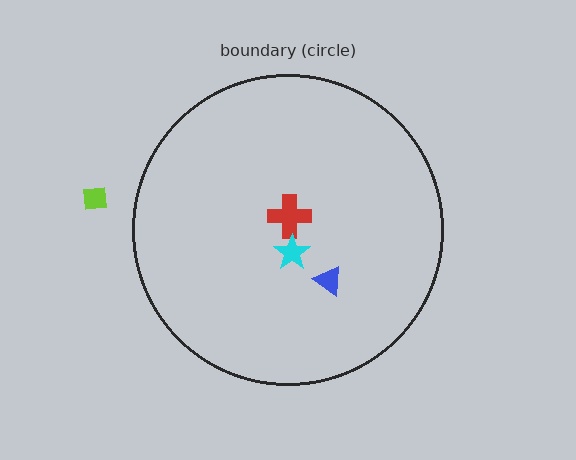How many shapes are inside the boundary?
3 inside, 1 outside.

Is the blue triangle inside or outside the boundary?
Inside.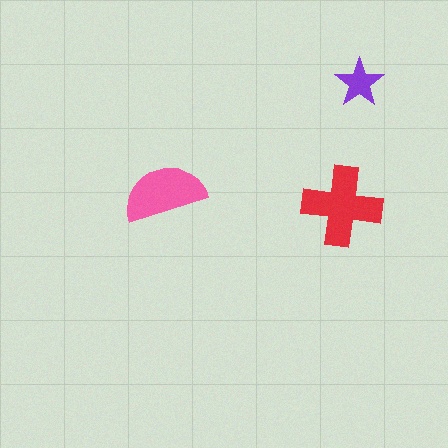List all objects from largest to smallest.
The red cross, the pink semicircle, the purple star.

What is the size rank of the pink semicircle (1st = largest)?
2nd.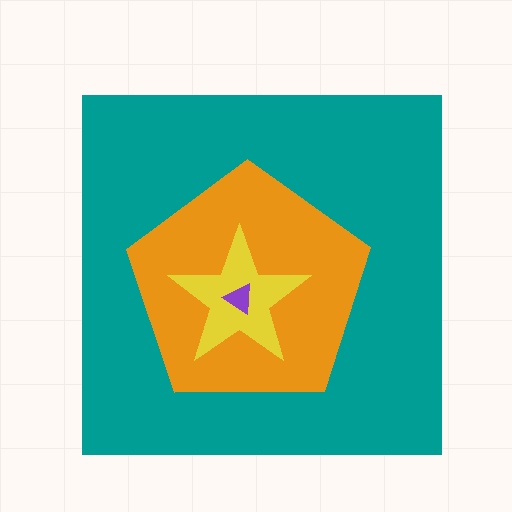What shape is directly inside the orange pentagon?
The yellow star.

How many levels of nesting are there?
4.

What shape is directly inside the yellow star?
The purple triangle.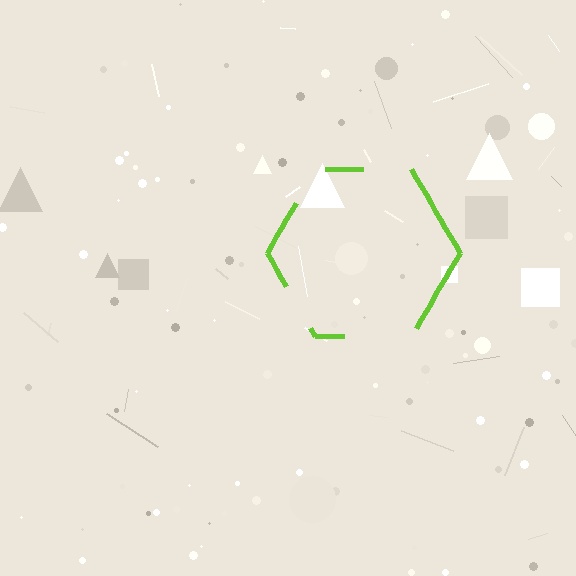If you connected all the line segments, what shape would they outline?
They would outline a hexagon.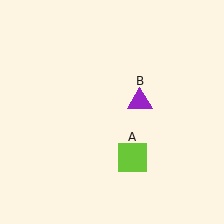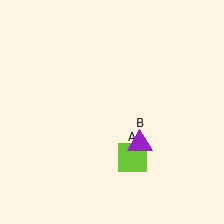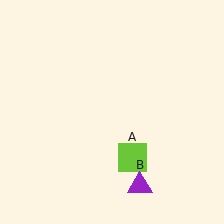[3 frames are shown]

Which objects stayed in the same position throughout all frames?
Lime square (object A) remained stationary.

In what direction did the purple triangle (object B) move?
The purple triangle (object B) moved down.